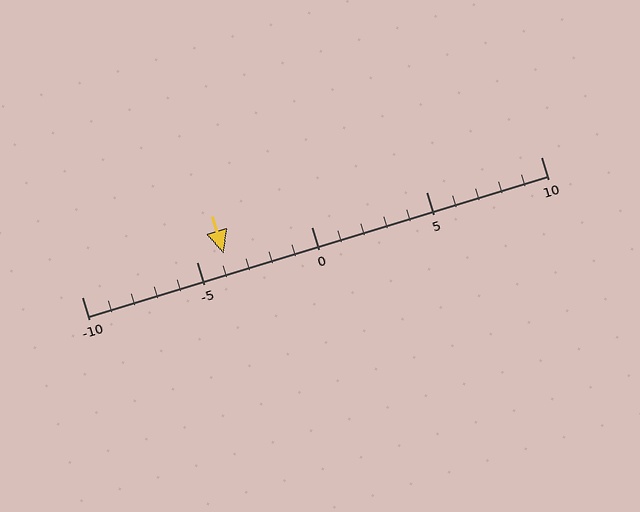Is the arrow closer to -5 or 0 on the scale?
The arrow is closer to -5.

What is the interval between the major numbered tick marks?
The major tick marks are spaced 5 units apart.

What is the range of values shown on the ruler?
The ruler shows values from -10 to 10.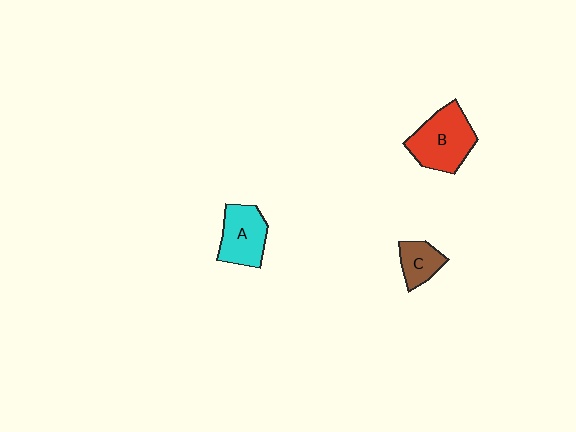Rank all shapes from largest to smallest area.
From largest to smallest: B (red), A (cyan), C (brown).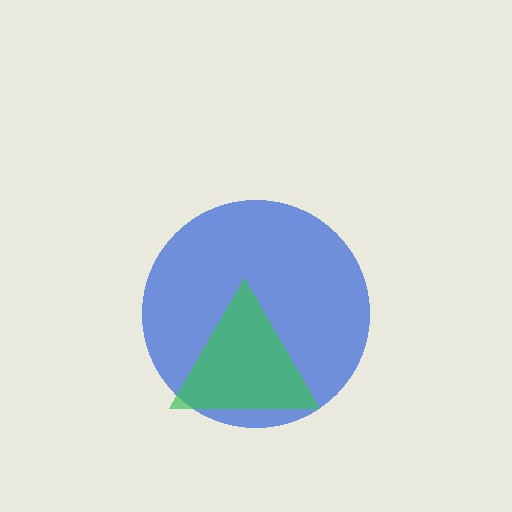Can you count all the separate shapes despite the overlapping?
Yes, there are 2 separate shapes.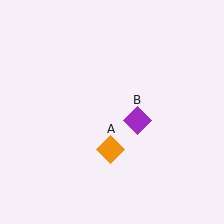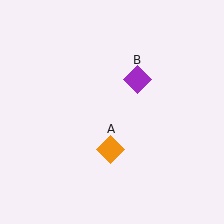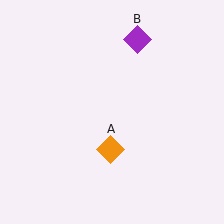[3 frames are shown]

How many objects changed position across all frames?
1 object changed position: purple diamond (object B).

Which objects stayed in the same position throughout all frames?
Orange diamond (object A) remained stationary.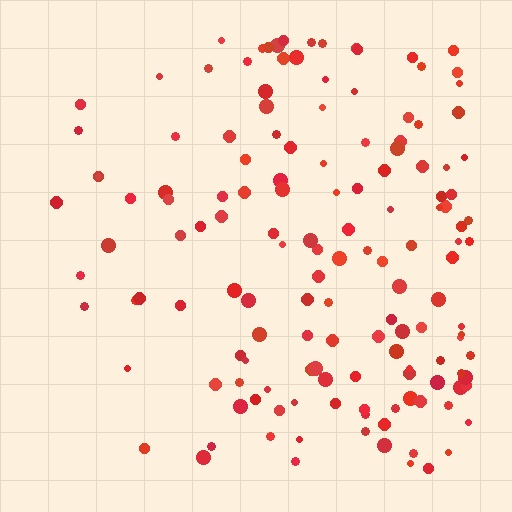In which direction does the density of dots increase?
From left to right, with the right side densest.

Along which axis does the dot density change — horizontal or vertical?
Horizontal.